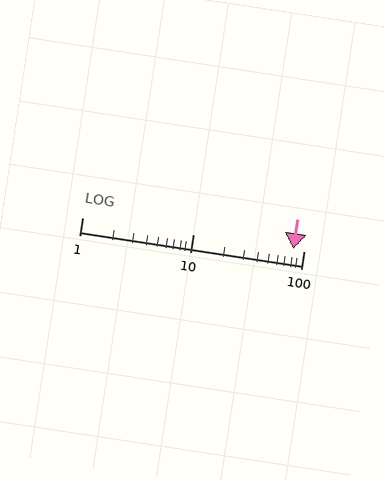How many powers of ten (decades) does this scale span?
The scale spans 2 decades, from 1 to 100.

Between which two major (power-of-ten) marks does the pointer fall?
The pointer is between 10 and 100.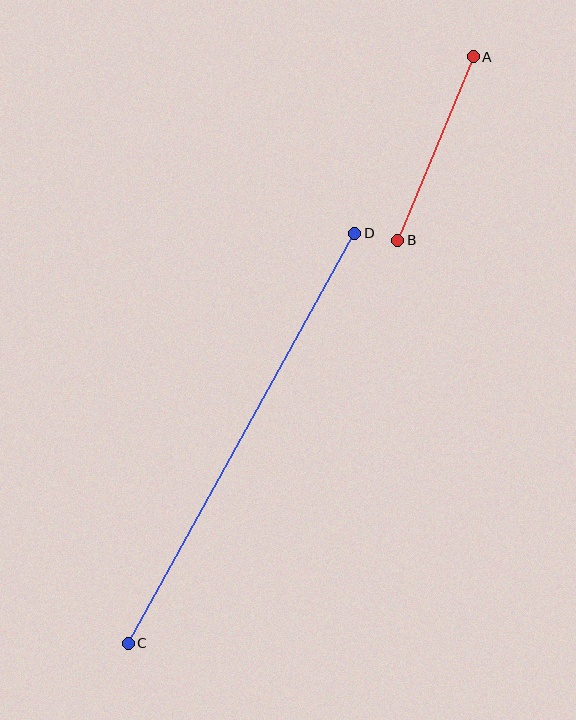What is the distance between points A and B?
The distance is approximately 198 pixels.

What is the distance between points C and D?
The distance is approximately 468 pixels.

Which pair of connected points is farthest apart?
Points C and D are farthest apart.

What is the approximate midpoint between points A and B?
The midpoint is at approximately (435, 148) pixels.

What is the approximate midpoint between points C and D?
The midpoint is at approximately (241, 438) pixels.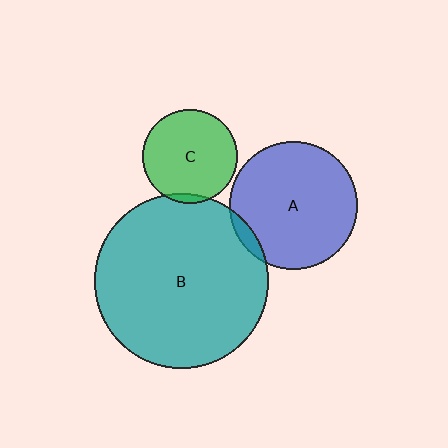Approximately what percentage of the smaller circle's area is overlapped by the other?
Approximately 5%.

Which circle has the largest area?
Circle B (teal).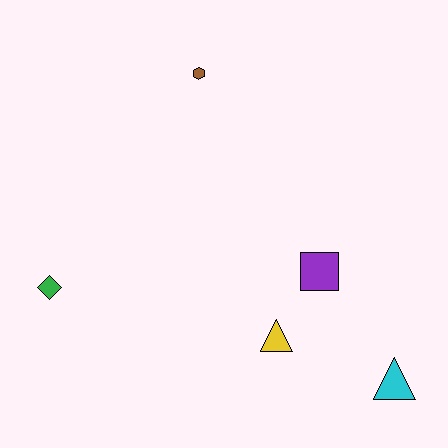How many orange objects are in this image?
There are no orange objects.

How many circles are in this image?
There are no circles.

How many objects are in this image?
There are 5 objects.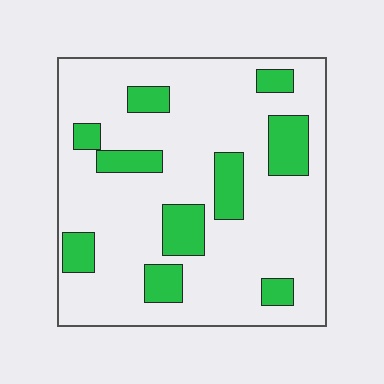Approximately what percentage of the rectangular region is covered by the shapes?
Approximately 20%.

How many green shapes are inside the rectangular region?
10.